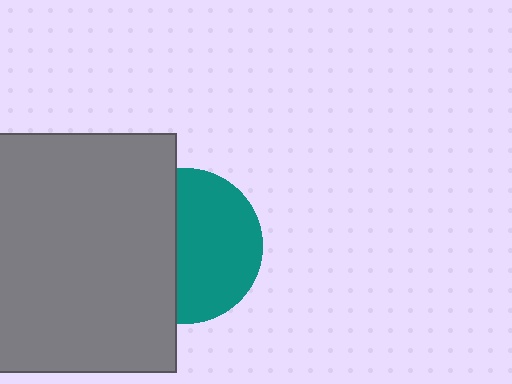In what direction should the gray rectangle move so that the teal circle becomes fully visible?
The gray rectangle should move left. That is the shortest direction to clear the overlap and leave the teal circle fully visible.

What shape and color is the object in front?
The object in front is a gray rectangle.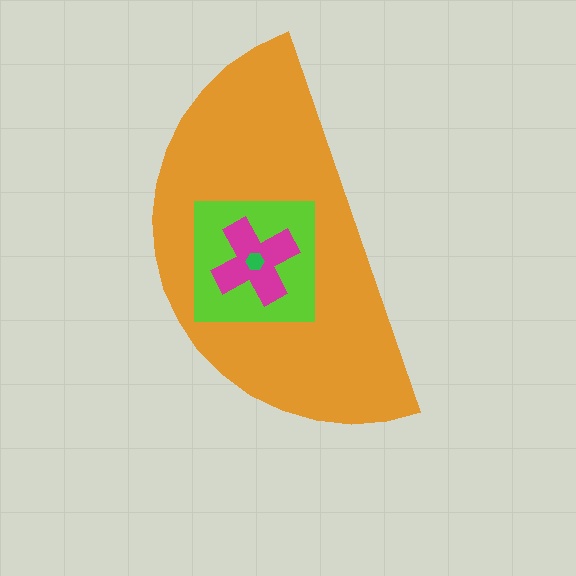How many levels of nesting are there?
4.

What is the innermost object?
The green hexagon.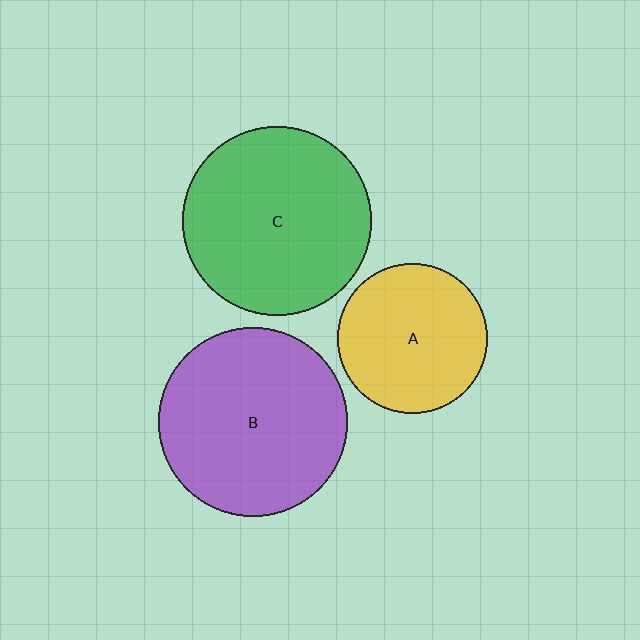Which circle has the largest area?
Circle B (purple).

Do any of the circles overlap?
No, none of the circles overlap.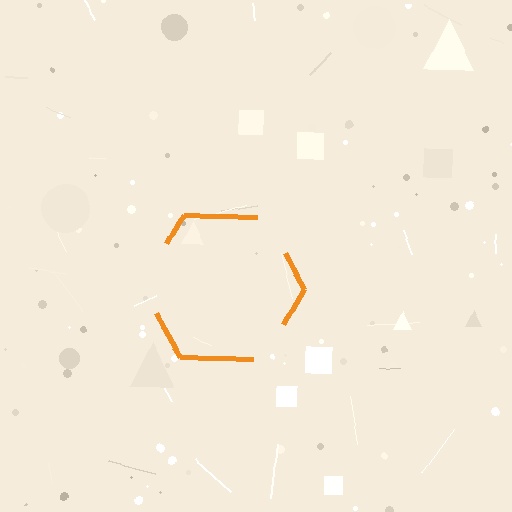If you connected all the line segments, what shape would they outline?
They would outline a hexagon.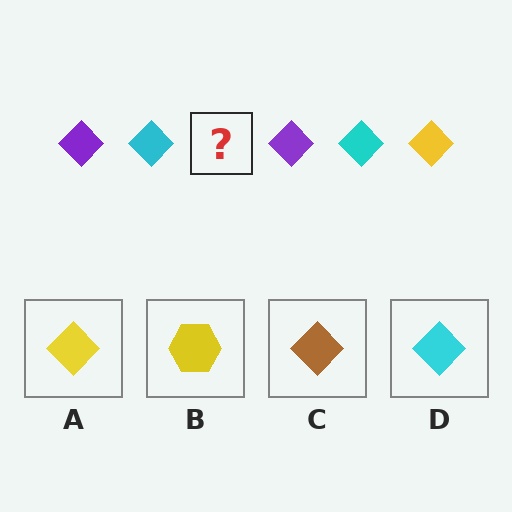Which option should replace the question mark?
Option A.